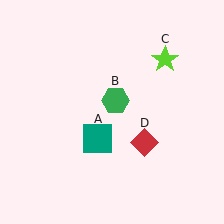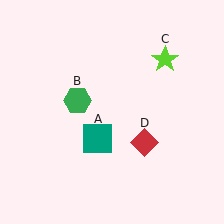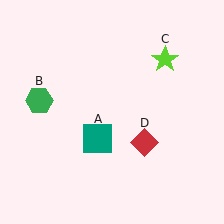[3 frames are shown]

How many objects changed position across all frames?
1 object changed position: green hexagon (object B).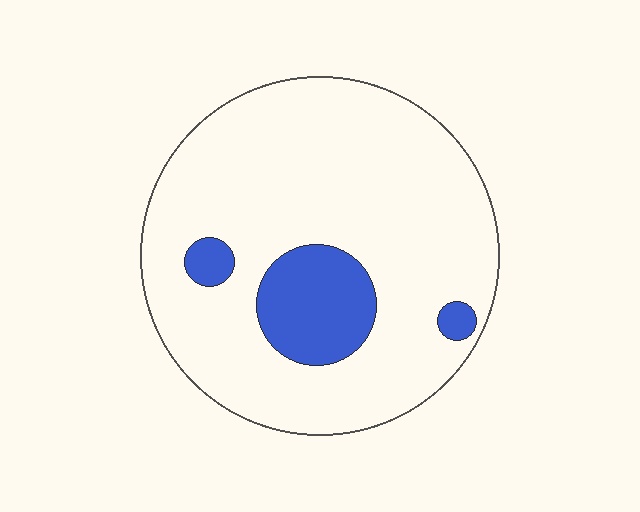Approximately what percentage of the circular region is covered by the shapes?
Approximately 15%.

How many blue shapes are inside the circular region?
3.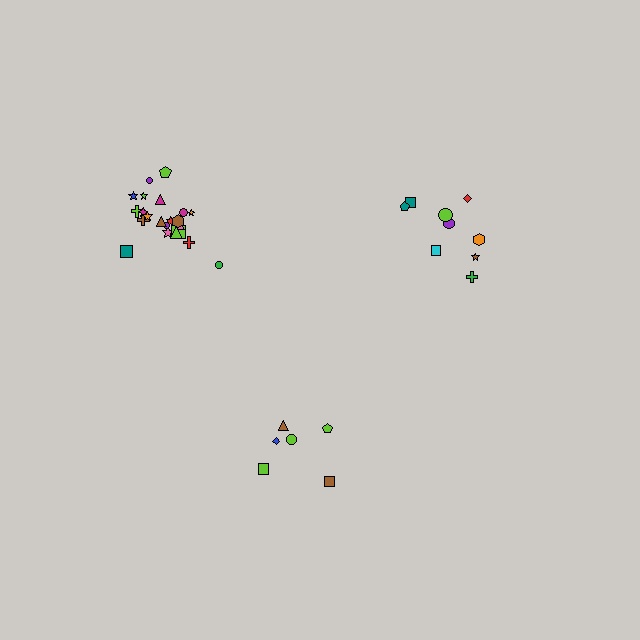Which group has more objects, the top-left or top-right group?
The top-left group.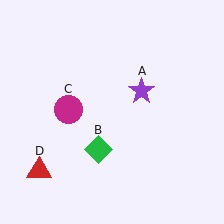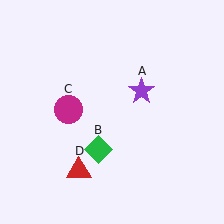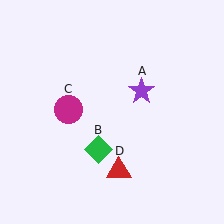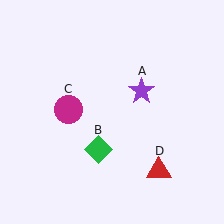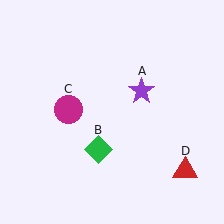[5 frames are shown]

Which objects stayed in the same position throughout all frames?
Purple star (object A) and green diamond (object B) and magenta circle (object C) remained stationary.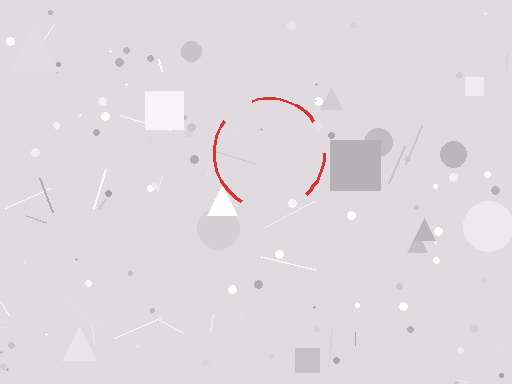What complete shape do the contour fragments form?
The contour fragments form a circle.